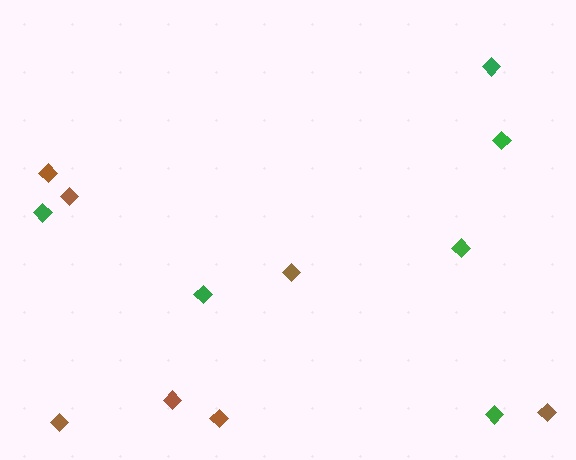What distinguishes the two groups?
There are 2 groups: one group of brown diamonds (7) and one group of green diamonds (6).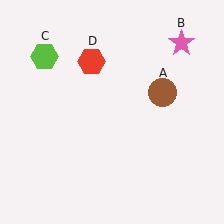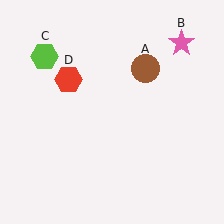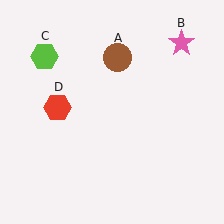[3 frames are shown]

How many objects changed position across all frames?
2 objects changed position: brown circle (object A), red hexagon (object D).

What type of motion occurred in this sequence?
The brown circle (object A), red hexagon (object D) rotated counterclockwise around the center of the scene.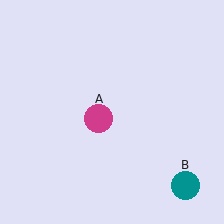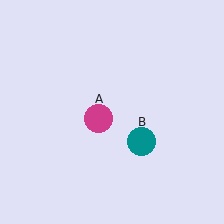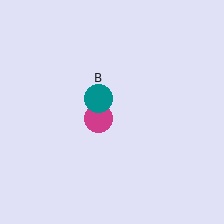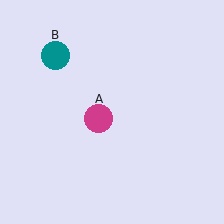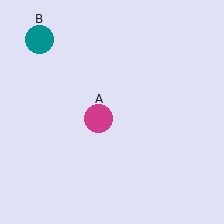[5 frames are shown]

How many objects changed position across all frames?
1 object changed position: teal circle (object B).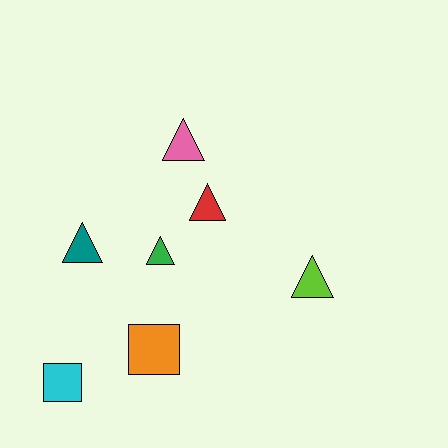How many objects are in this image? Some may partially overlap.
There are 7 objects.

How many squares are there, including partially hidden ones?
There are 2 squares.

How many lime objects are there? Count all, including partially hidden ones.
There is 1 lime object.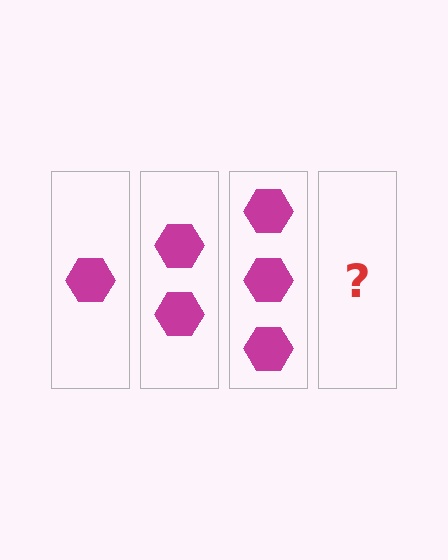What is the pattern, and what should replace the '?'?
The pattern is that each step adds one more hexagon. The '?' should be 4 hexagons.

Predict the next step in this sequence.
The next step is 4 hexagons.